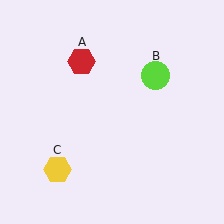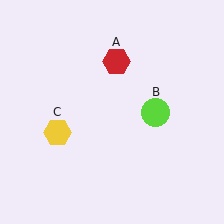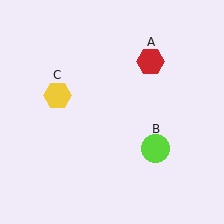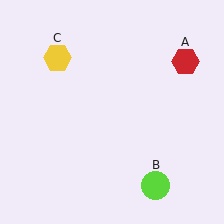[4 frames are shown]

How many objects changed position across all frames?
3 objects changed position: red hexagon (object A), lime circle (object B), yellow hexagon (object C).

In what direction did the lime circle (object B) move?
The lime circle (object B) moved down.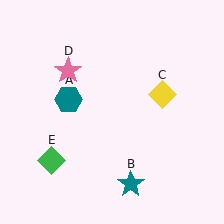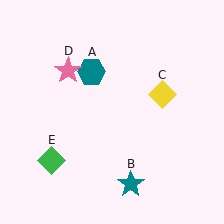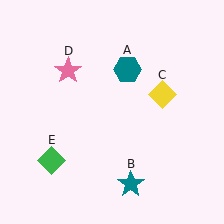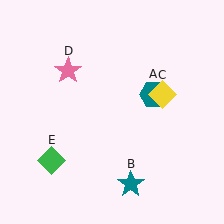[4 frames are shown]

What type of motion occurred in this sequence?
The teal hexagon (object A) rotated clockwise around the center of the scene.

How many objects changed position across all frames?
1 object changed position: teal hexagon (object A).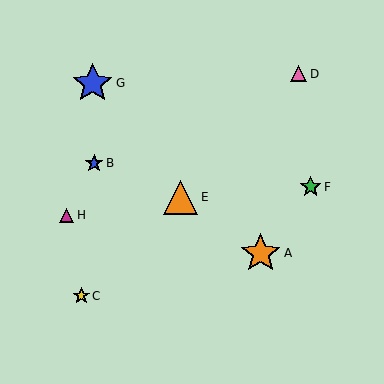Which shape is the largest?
The blue star (labeled G) is the largest.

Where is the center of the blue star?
The center of the blue star is at (94, 163).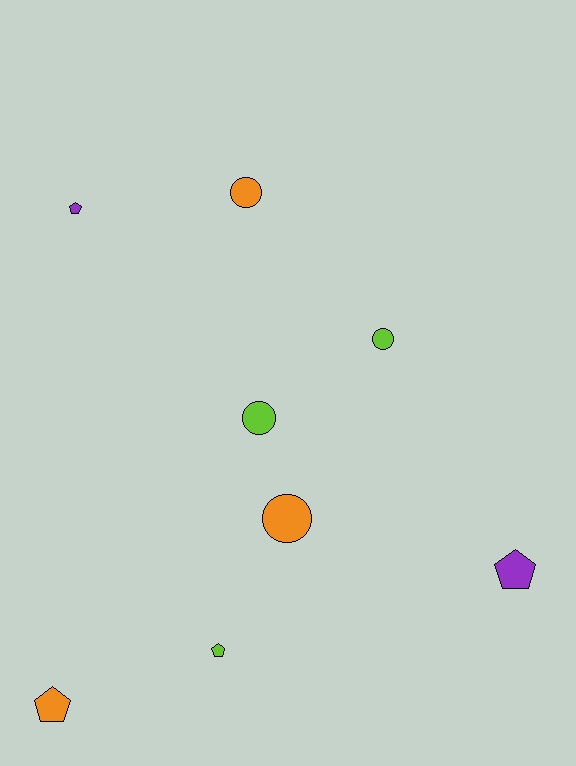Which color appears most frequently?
Orange, with 3 objects.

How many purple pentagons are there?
There are 2 purple pentagons.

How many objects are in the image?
There are 8 objects.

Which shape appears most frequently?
Circle, with 4 objects.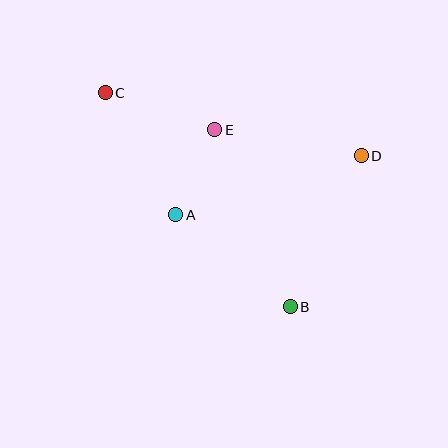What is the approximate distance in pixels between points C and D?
The distance between C and D is approximately 263 pixels.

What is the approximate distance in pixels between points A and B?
The distance between A and B is approximately 147 pixels.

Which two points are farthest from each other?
Points B and C are farthest from each other.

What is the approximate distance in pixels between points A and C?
The distance between A and C is approximately 141 pixels.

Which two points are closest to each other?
Points A and E are closest to each other.